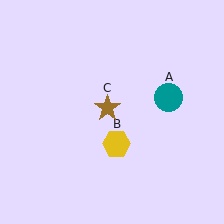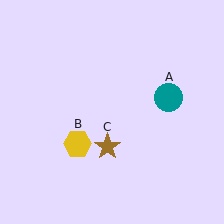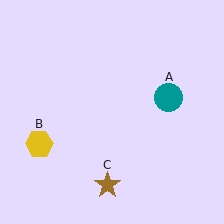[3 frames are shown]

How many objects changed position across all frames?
2 objects changed position: yellow hexagon (object B), brown star (object C).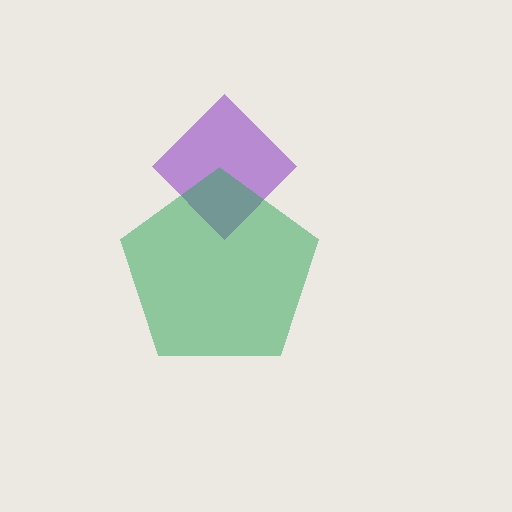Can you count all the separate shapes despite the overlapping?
Yes, there are 2 separate shapes.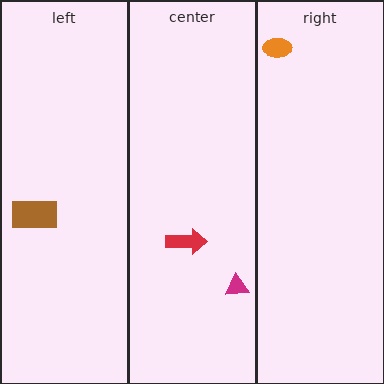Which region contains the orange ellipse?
The right region.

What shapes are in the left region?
The brown rectangle.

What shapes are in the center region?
The magenta triangle, the red arrow.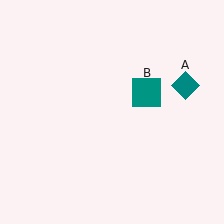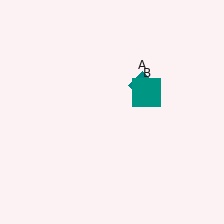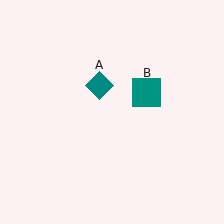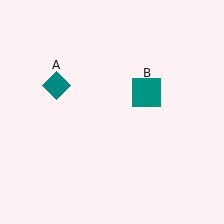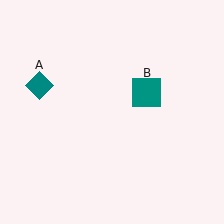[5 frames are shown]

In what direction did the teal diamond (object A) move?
The teal diamond (object A) moved left.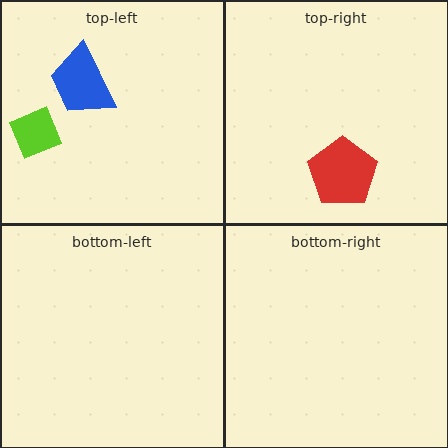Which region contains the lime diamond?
The top-left region.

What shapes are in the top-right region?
The red pentagon.